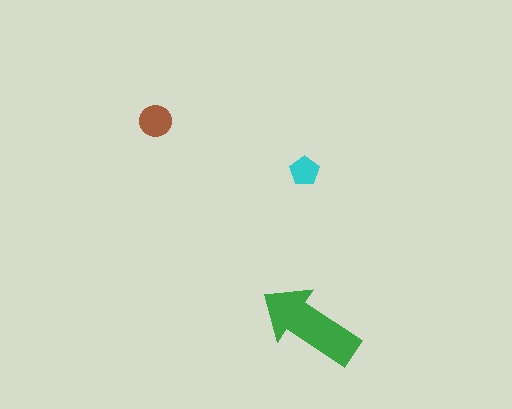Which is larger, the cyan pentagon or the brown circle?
The brown circle.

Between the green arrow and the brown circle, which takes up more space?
The green arrow.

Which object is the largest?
The green arrow.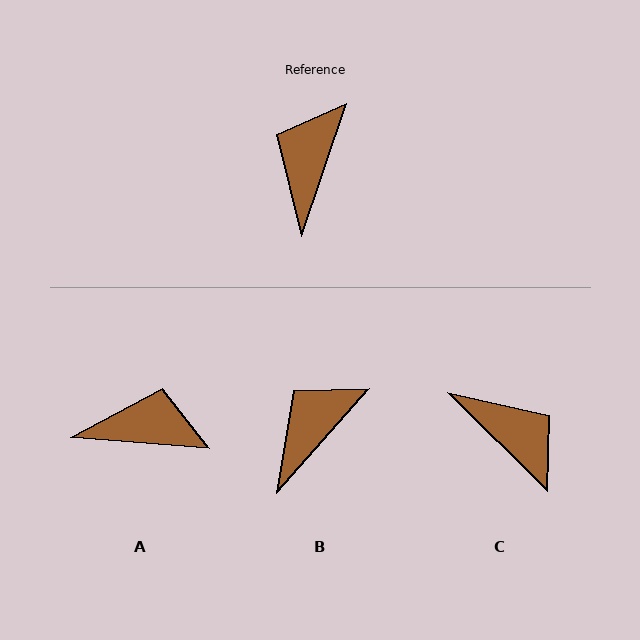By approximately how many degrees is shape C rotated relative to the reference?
Approximately 117 degrees clockwise.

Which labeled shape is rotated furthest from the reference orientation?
C, about 117 degrees away.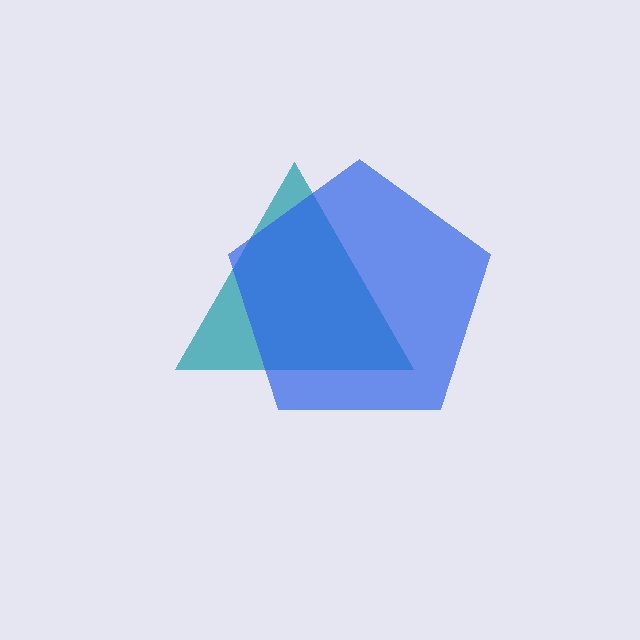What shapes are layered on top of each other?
The layered shapes are: a teal triangle, a blue pentagon.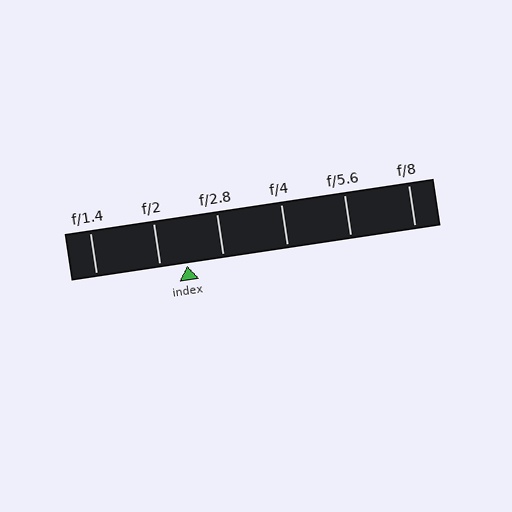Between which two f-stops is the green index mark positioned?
The index mark is between f/2 and f/2.8.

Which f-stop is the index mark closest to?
The index mark is closest to f/2.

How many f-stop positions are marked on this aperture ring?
There are 6 f-stop positions marked.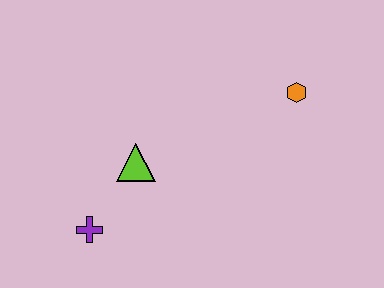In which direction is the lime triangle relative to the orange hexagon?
The lime triangle is to the left of the orange hexagon.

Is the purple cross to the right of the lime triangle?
No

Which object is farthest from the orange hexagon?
The purple cross is farthest from the orange hexagon.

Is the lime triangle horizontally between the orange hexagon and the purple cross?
Yes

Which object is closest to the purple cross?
The lime triangle is closest to the purple cross.